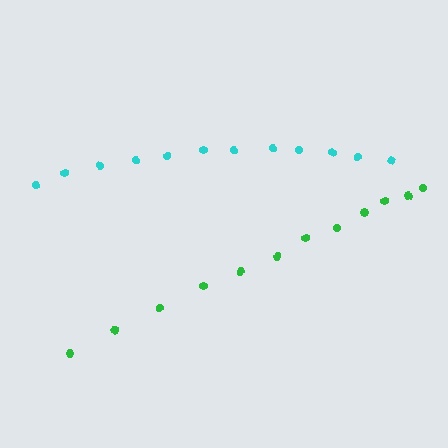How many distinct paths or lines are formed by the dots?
There are 2 distinct paths.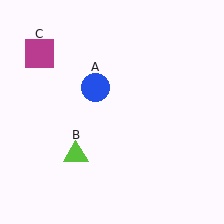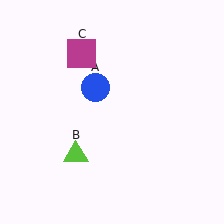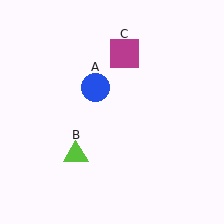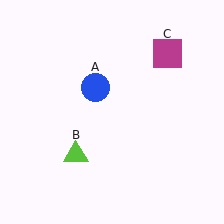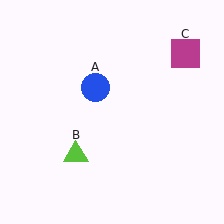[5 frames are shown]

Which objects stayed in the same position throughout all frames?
Blue circle (object A) and lime triangle (object B) remained stationary.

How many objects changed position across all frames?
1 object changed position: magenta square (object C).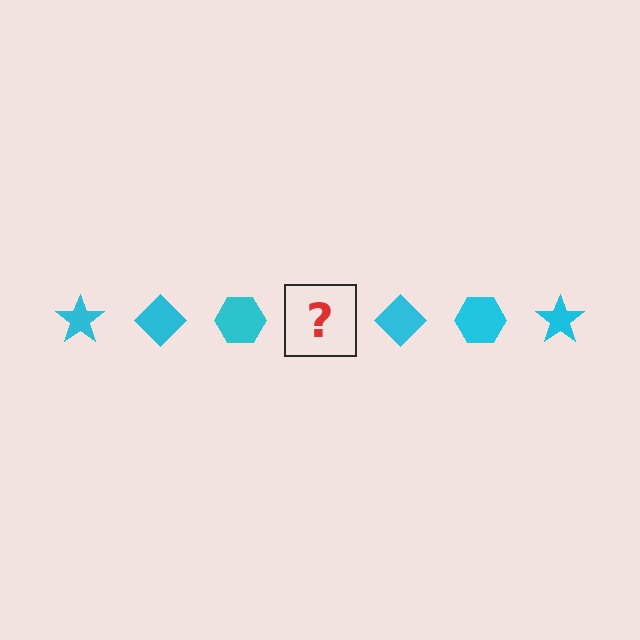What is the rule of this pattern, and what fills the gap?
The rule is that the pattern cycles through star, diamond, hexagon shapes in cyan. The gap should be filled with a cyan star.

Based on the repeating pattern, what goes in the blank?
The blank should be a cyan star.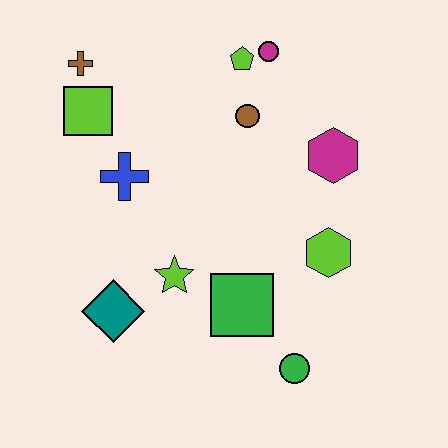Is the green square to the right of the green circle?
No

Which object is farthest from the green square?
The brown cross is farthest from the green square.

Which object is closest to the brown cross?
The lime square is closest to the brown cross.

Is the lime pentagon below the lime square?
No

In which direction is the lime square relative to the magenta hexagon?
The lime square is to the left of the magenta hexagon.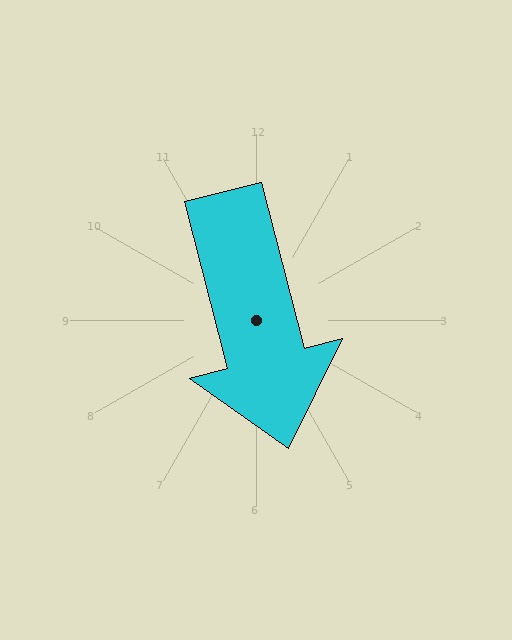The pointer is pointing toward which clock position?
Roughly 6 o'clock.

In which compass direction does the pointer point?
South.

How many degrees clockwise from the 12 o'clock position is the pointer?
Approximately 166 degrees.